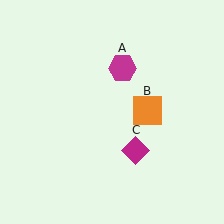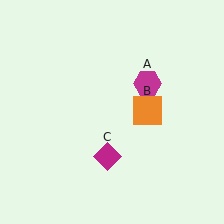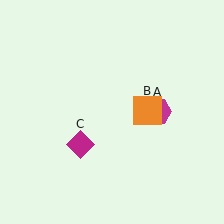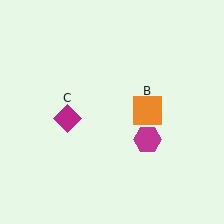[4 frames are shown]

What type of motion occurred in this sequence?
The magenta hexagon (object A), magenta diamond (object C) rotated clockwise around the center of the scene.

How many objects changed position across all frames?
2 objects changed position: magenta hexagon (object A), magenta diamond (object C).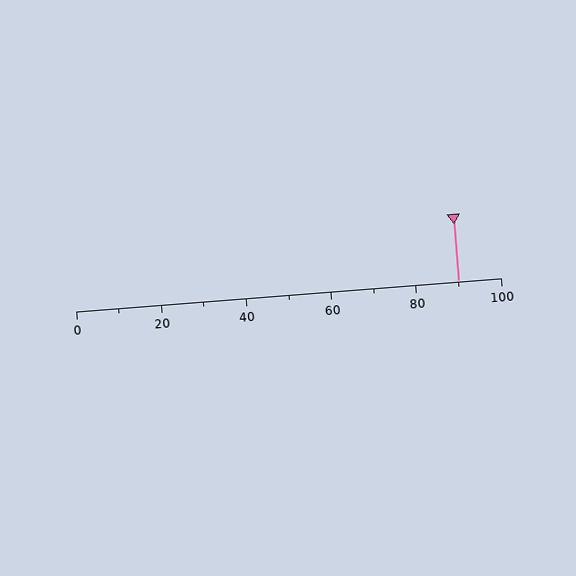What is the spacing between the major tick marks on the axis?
The major ticks are spaced 20 apart.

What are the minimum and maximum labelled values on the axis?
The axis runs from 0 to 100.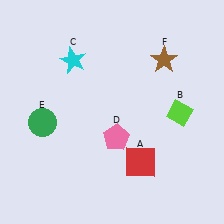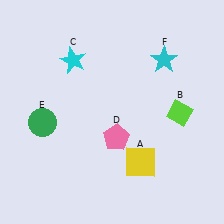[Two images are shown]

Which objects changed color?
A changed from red to yellow. F changed from brown to cyan.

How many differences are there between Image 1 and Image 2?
There are 2 differences between the two images.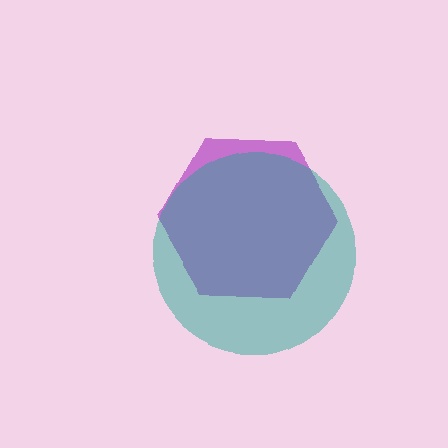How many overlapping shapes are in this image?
There are 2 overlapping shapes in the image.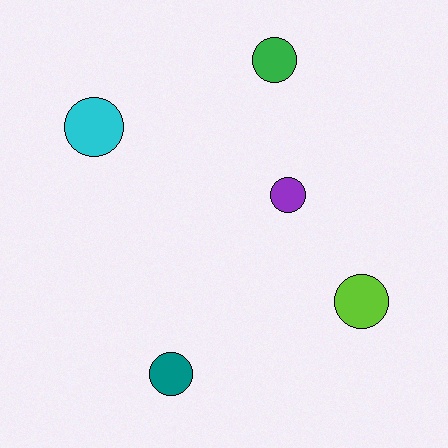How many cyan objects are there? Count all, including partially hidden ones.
There is 1 cyan object.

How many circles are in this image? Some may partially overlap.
There are 5 circles.